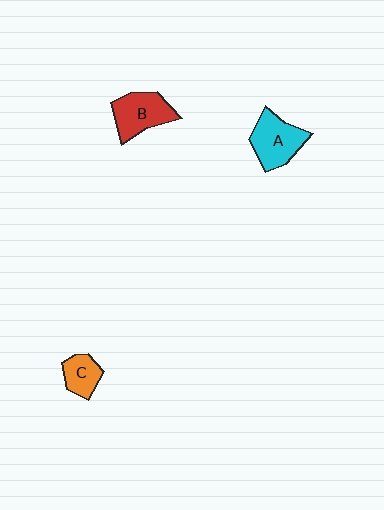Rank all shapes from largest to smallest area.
From largest to smallest: A (cyan), B (red), C (orange).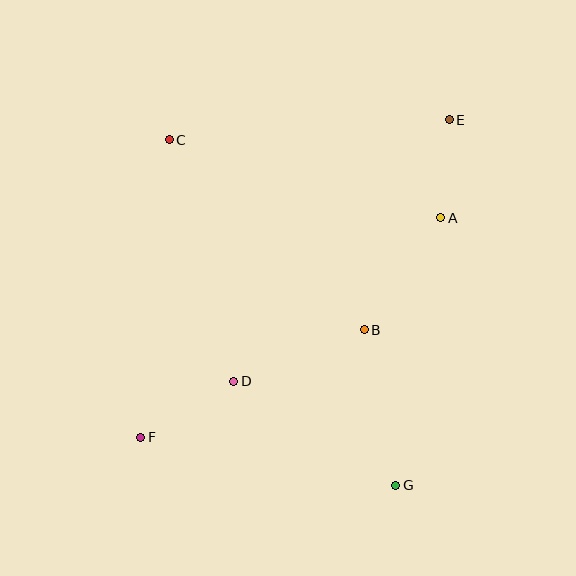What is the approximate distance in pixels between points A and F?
The distance between A and F is approximately 372 pixels.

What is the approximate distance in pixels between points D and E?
The distance between D and E is approximately 339 pixels.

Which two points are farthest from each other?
Points E and F are farthest from each other.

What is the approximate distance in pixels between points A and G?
The distance between A and G is approximately 271 pixels.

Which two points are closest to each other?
Points A and E are closest to each other.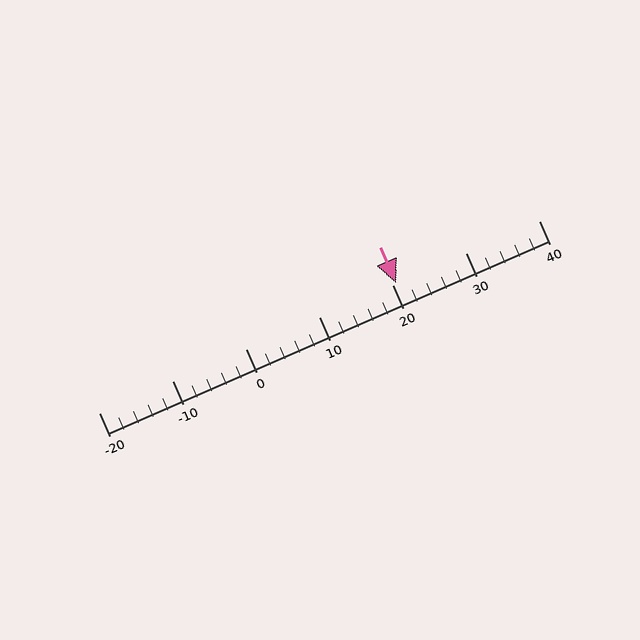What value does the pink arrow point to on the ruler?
The pink arrow points to approximately 21.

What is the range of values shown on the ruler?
The ruler shows values from -20 to 40.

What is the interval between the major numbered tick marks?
The major tick marks are spaced 10 units apart.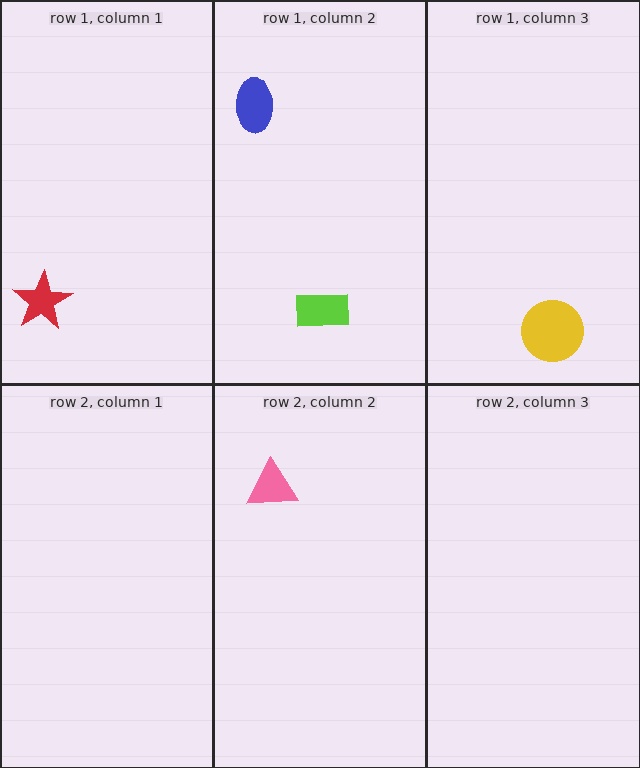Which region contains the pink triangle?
The row 2, column 2 region.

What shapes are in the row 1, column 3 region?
The yellow circle.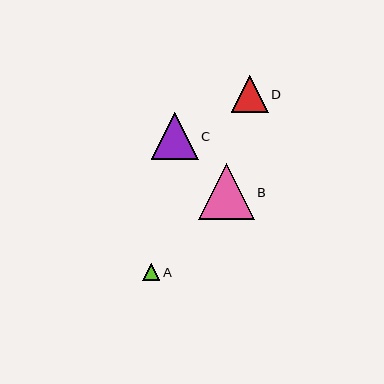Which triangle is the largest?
Triangle B is the largest with a size of approximately 56 pixels.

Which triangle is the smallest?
Triangle A is the smallest with a size of approximately 17 pixels.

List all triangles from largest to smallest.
From largest to smallest: B, C, D, A.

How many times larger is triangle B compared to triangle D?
Triangle B is approximately 1.6 times the size of triangle D.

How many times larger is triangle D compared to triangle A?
Triangle D is approximately 2.1 times the size of triangle A.